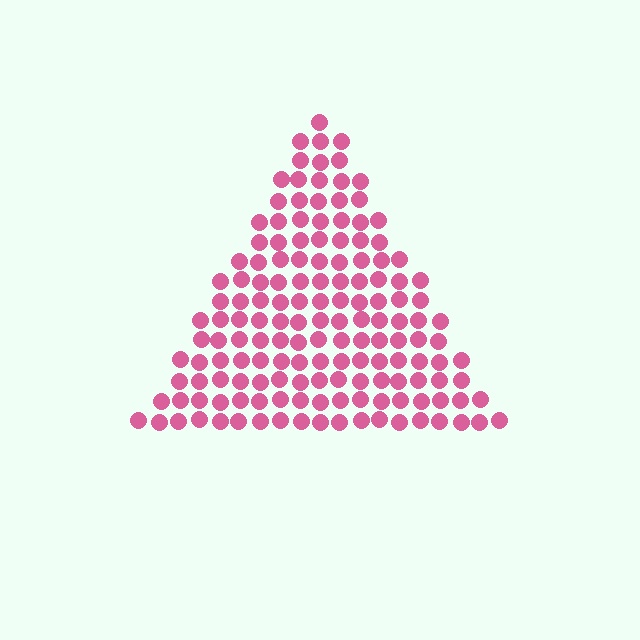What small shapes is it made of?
It is made of small circles.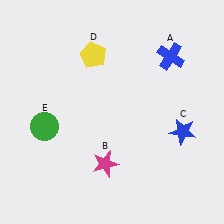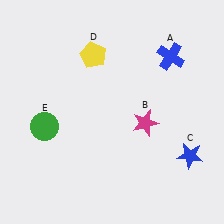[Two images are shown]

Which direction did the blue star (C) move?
The blue star (C) moved down.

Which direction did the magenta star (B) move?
The magenta star (B) moved up.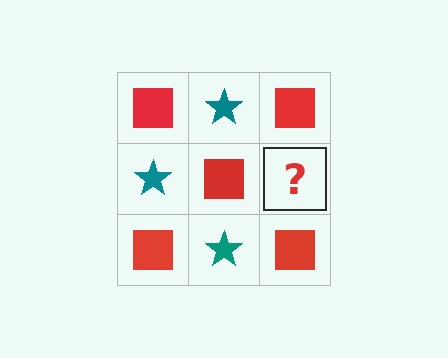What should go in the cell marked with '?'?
The missing cell should contain a teal star.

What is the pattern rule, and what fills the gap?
The rule is that it alternates red square and teal star in a checkerboard pattern. The gap should be filled with a teal star.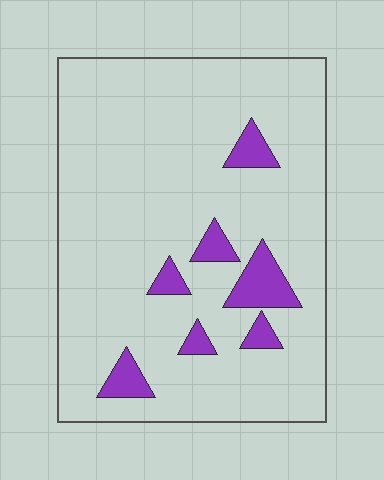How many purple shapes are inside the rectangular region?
7.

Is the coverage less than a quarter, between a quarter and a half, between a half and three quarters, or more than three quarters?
Less than a quarter.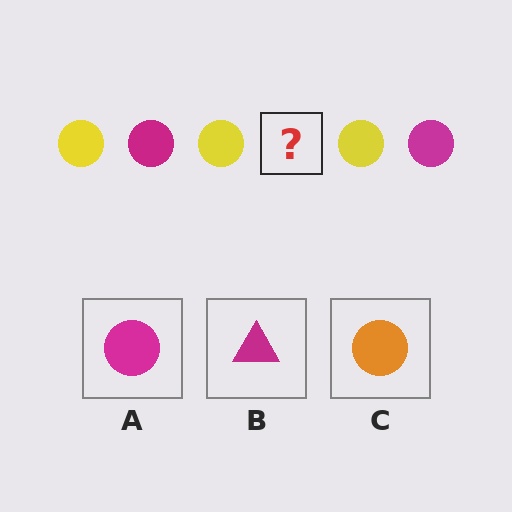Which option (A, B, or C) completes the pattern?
A.